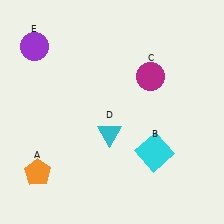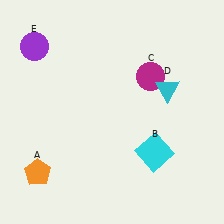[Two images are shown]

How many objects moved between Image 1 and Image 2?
1 object moved between the two images.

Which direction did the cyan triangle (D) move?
The cyan triangle (D) moved right.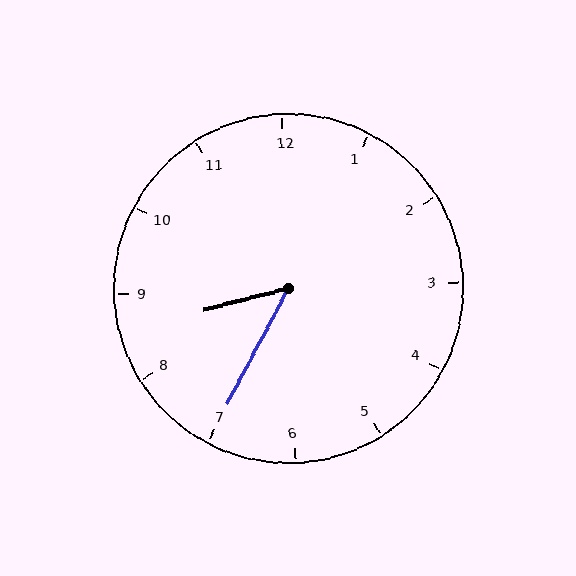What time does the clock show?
8:35.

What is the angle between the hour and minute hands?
Approximately 48 degrees.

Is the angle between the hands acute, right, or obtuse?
It is acute.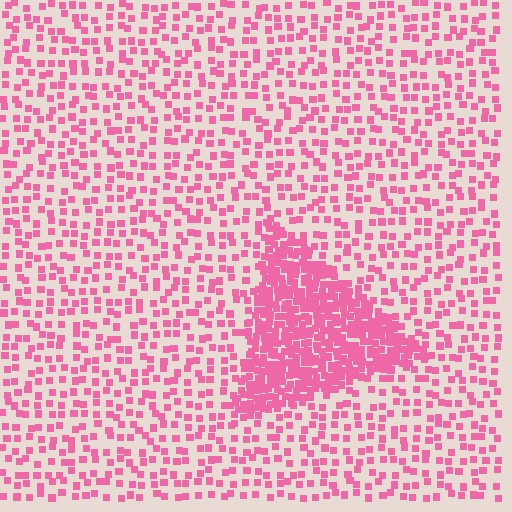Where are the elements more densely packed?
The elements are more densely packed inside the triangle boundary.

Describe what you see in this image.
The image contains small pink elements arranged at two different densities. A triangle-shaped region is visible where the elements are more densely packed than the surrounding area.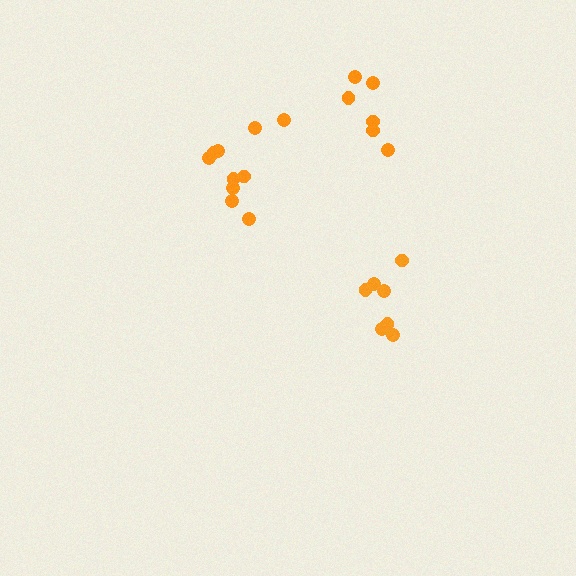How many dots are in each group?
Group 1: 7 dots, Group 2: 10 dots, Group 3: 6 dots (23 total).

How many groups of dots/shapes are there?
There are 3 groups.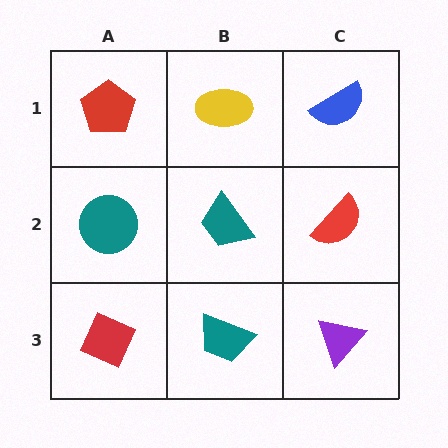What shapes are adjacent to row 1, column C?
A red semicircle (row 2, column C), a yellow ellipse (row 1, column B).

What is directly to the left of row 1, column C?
A yellow ellipse.